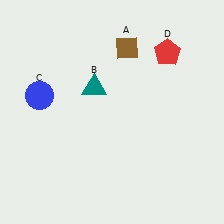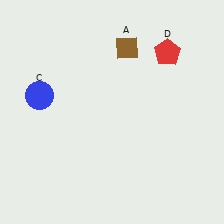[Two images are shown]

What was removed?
The teal triangle (B) was removed in Image 2.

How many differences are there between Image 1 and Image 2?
There is 1 difference between the two images.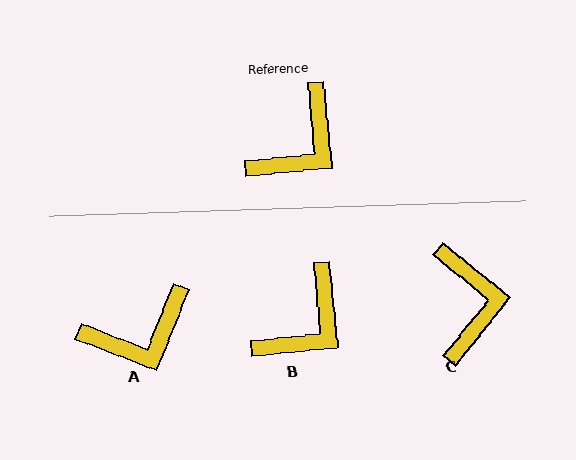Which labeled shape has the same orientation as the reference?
B.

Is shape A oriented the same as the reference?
No, it is off by about 27 degrees.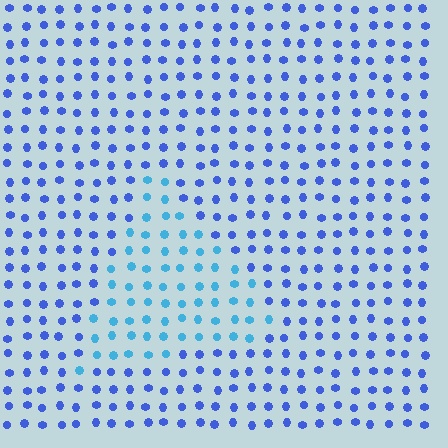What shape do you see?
I see a triangle.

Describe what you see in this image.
The image is filled with small blue elements in a uniform arrangement. A triangle-shaped region is visible where the elements are tinted to a slightly different hue, forming a subtle color boundary.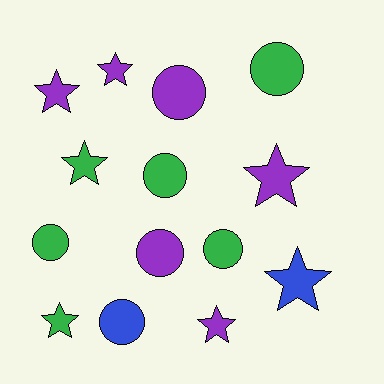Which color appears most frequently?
Green, with 6 objects.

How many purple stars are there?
There are 4 purple stars.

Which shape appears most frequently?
Star, with 7 objects.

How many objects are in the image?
There are 14 objects.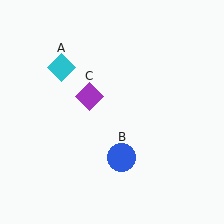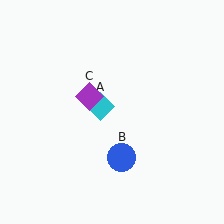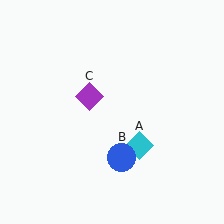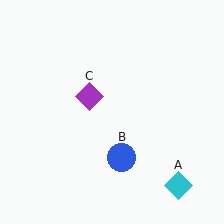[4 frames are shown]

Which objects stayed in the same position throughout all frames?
Blue circle (object B) and purple diamond (object C) remained stationary.